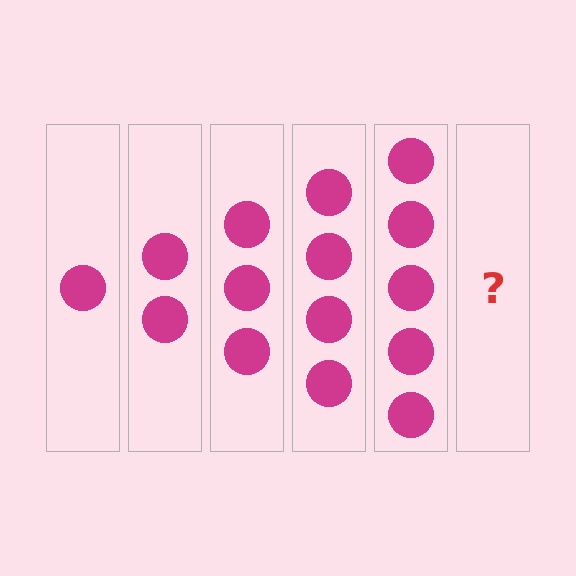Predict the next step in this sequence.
The next step is 6 circles.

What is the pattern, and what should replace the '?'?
The pattern is that each step adds one more circle. The '?' should be 6 circles.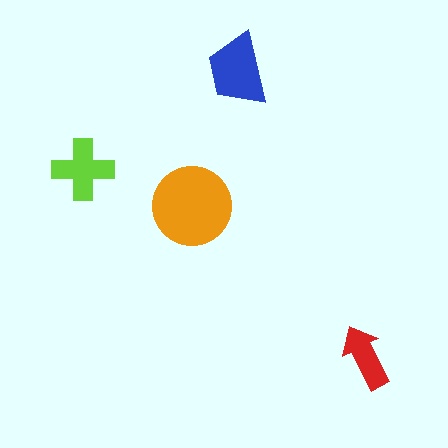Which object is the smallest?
The red arrow.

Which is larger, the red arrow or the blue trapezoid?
The blue trapezoid.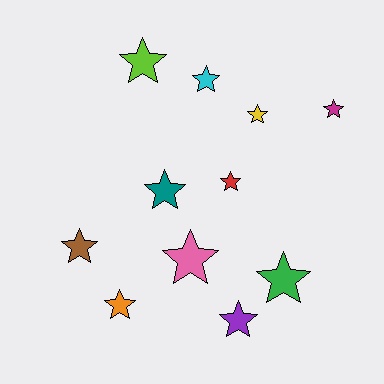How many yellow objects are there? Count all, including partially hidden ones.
There is 1 yellow object.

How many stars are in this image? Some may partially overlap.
There are 11 stars.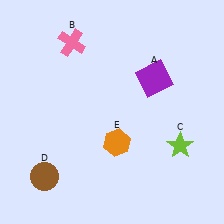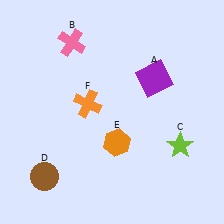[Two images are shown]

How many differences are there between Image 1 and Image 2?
There is 1 difference between the two images.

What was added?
An orange cross (F) was added in Image 2.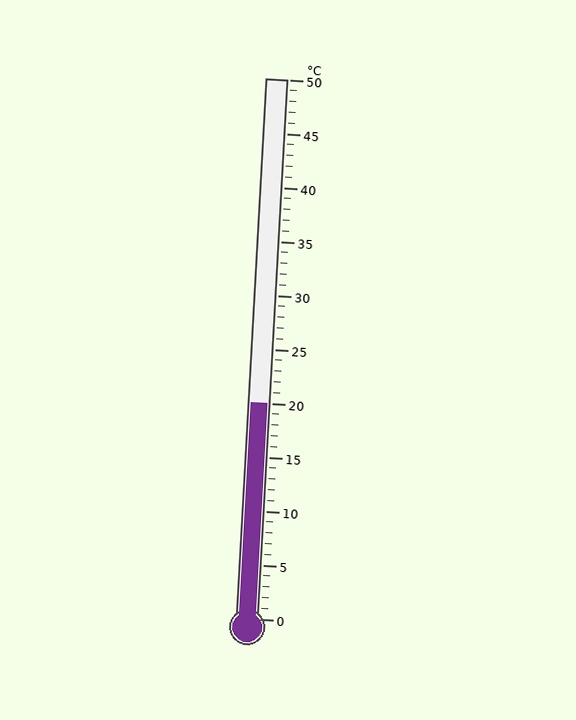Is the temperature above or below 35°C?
The temperature is below 35°C.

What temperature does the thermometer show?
The thermometer shows approximately 20°C.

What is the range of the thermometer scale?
The thermometer scale ranges from 0°C to 50°C.